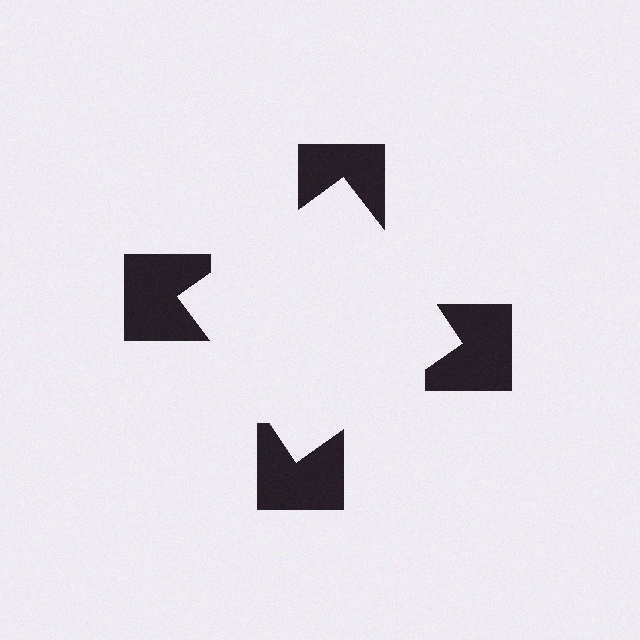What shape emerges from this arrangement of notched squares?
An illusory square — its edges are inferred from the aligned wedge cuts in the notched squares, not physically drawn.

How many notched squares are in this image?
There are 4 — one at each vertex of the illusory square.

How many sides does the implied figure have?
4 sides.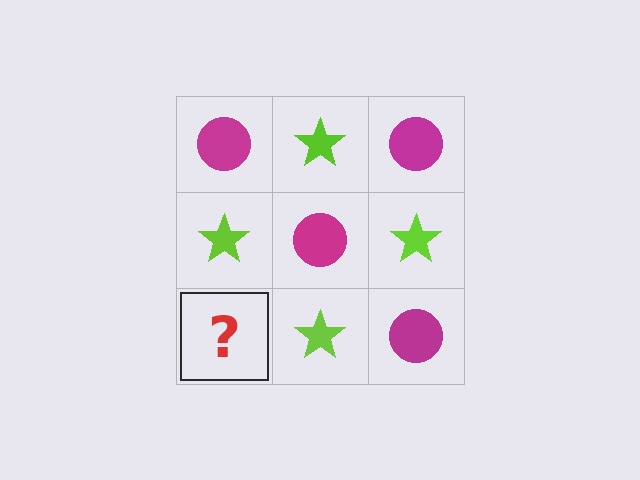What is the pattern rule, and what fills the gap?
The rule is that it alternates magenta circle and lime star in a checkerboard pattern. The gap should be filled with a magenta circle.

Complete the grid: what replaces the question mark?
The question mark should be replaced with a magenta circle.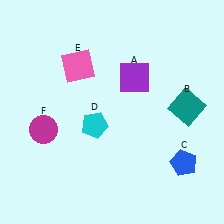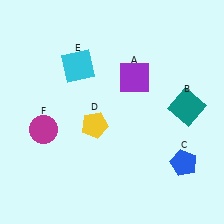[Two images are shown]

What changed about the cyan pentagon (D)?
In Image 1, D is cyan. In Image 2, it changed to yellow.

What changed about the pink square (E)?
In Image 1, E is pink. In Image 2, it changed to cyan.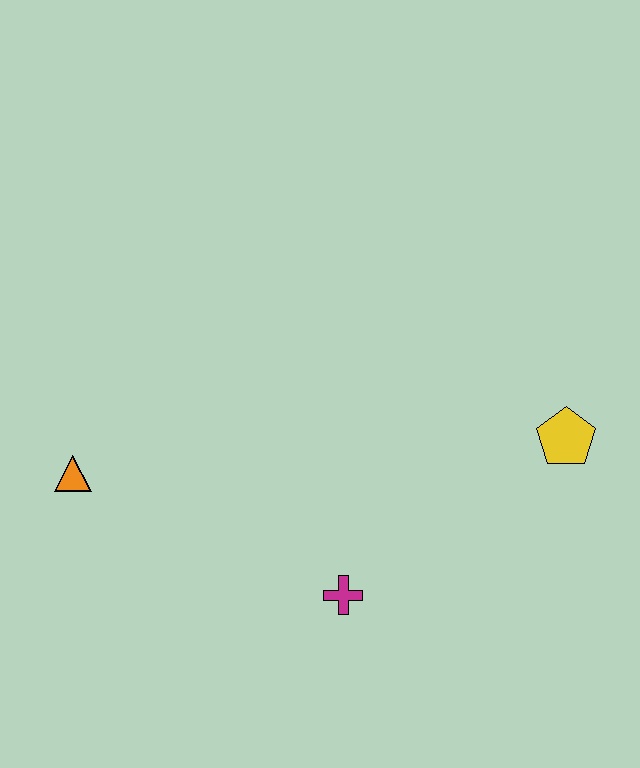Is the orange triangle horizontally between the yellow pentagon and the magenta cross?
No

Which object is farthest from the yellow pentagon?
The orange triangle is farthest from the yellow pentagon.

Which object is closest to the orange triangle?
The magenta cross is closest to the orange triangle.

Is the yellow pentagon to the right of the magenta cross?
Yes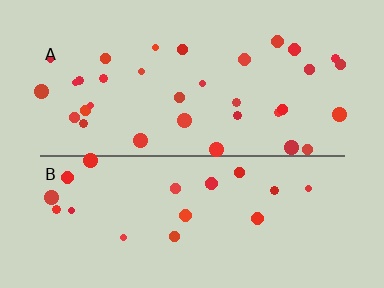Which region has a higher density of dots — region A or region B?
A (the top).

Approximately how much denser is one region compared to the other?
Approximately 1.7× — region A over region B.